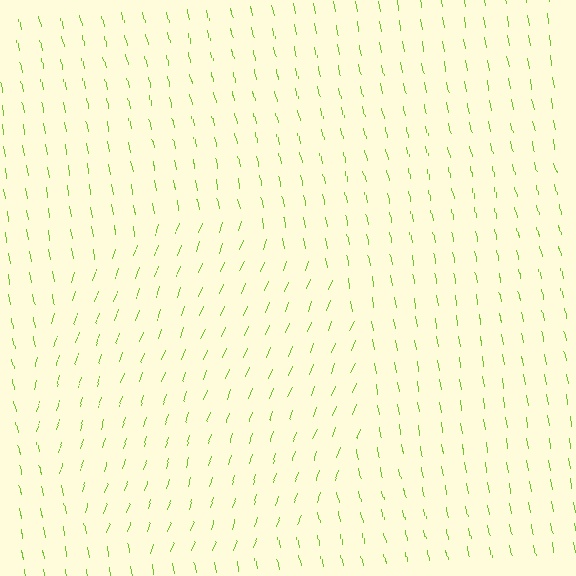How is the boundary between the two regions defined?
The boundary is defined purely by a change in line orientation (approximately 31 degrees difference). All lines are the same color and thickness.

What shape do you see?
I see a circle.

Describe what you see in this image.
The image is filled with small lime line segments. A circle region in the image has lines oriented differently from the surrounding lines, creating a visible texture boundary.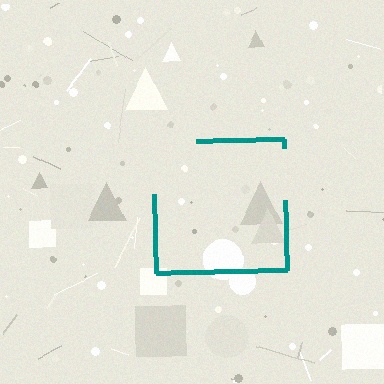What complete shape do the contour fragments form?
The contour fragments form a square.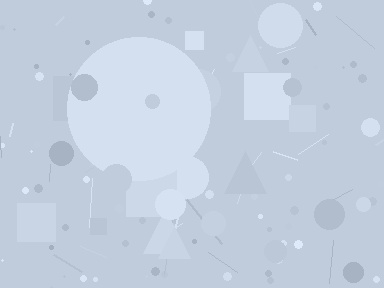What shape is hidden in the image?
A circle is hidden in the image.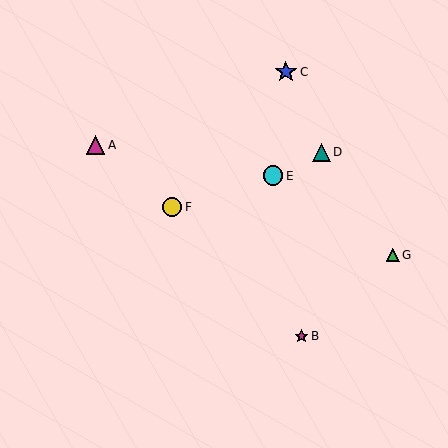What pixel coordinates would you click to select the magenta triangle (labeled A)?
Click at (95, 145) to select the magenta triangle A.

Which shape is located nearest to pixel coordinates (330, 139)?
The teal triangle (labeled D) at (321, 152) is nearest to that location.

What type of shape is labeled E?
Shape E is a cyan circle.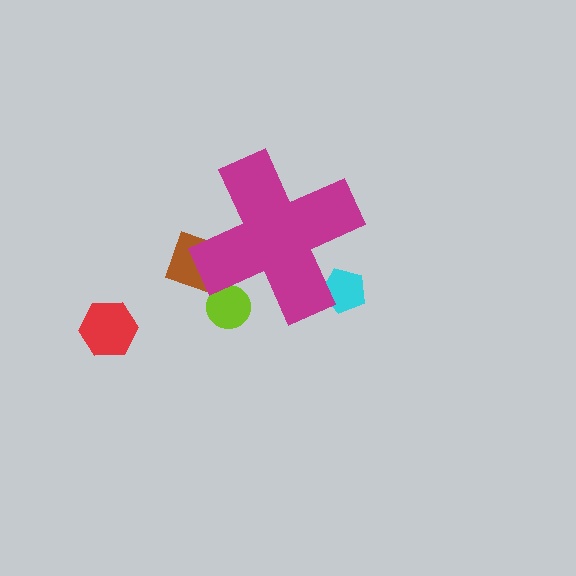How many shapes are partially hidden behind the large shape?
3 shapes are partially hidden.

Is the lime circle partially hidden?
Yes, the lime circle is partially hidden behind the magenta cross.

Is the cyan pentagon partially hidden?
Yes, the cyan pentagon is partially hidden behind the magenta cross.